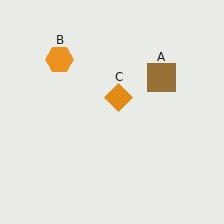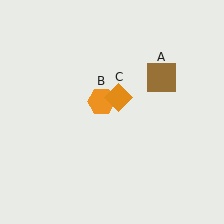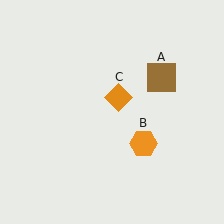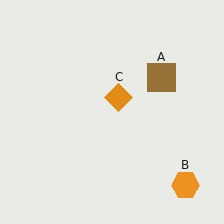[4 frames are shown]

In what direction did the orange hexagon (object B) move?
The orange hexagon (object B) moved down and to the right.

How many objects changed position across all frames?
1 object changed position: orange hexagon (object B).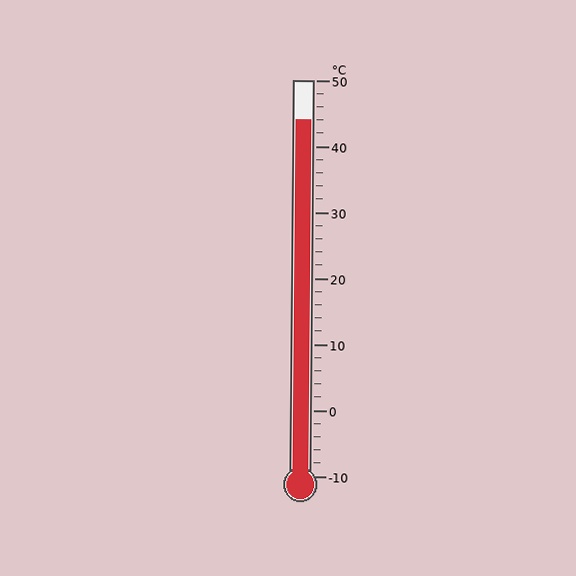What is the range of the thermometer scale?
The thermometer scale ranges from -10°C to 50°C.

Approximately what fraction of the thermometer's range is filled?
The thermometer is filled to approximately 90% of its range.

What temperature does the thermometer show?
The thermometer shows approximately 44°C.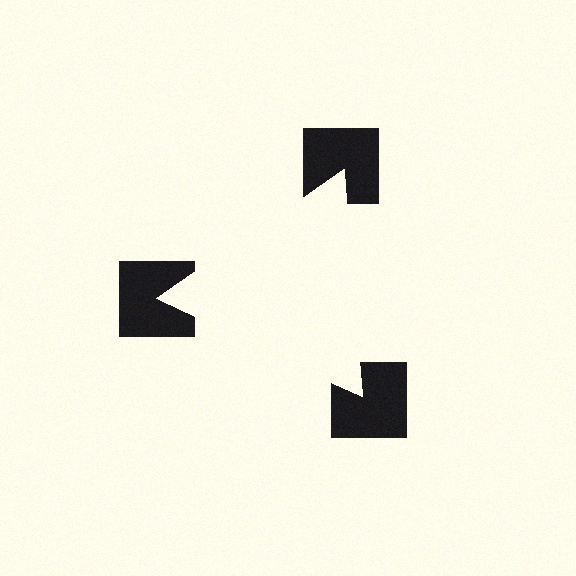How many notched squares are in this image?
There are 3 — one at each vertex of the illusory triangle.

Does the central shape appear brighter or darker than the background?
It typically appears slightly brighter than the background, even though no actual brightness change is drawn.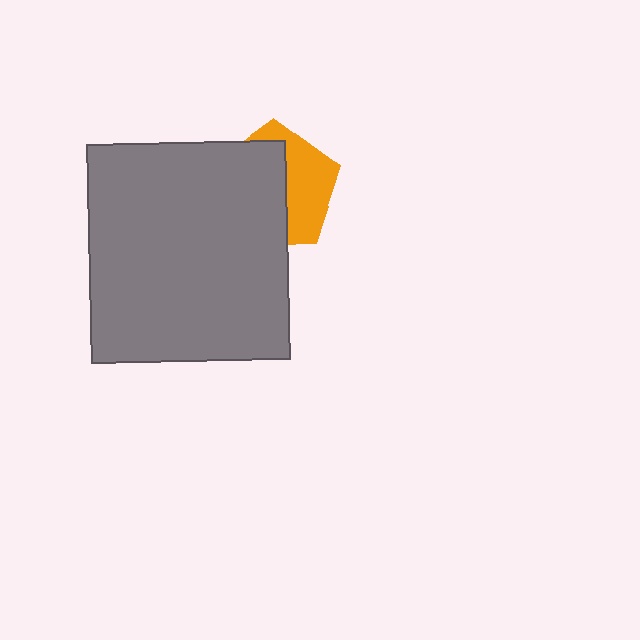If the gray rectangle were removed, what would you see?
You would see the complete orange pentagon.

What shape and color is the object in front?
The object in front is a gray rectangle.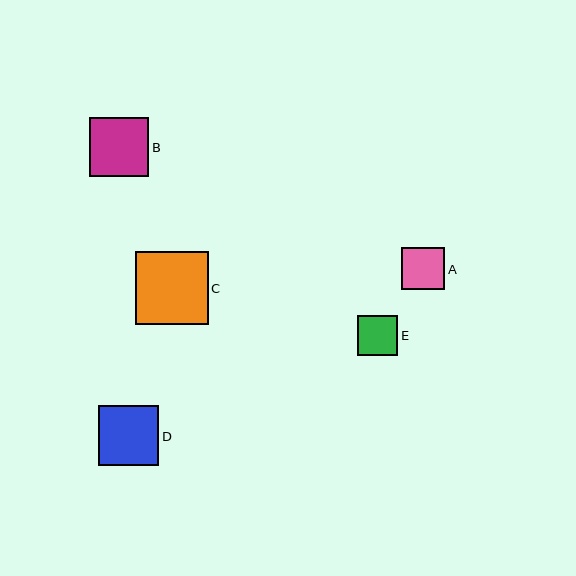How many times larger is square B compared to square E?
Square B is approximately 1.5 times the size of square E.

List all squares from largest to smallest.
From largest to smallest: C, D, B, A, E.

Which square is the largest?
Square C is the largest with a size of approximately 73 pixels.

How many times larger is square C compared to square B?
Square C is approximately 1.2 times the size of square B.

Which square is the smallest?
Square E is the smallest with a size of approximately 40 pixels.